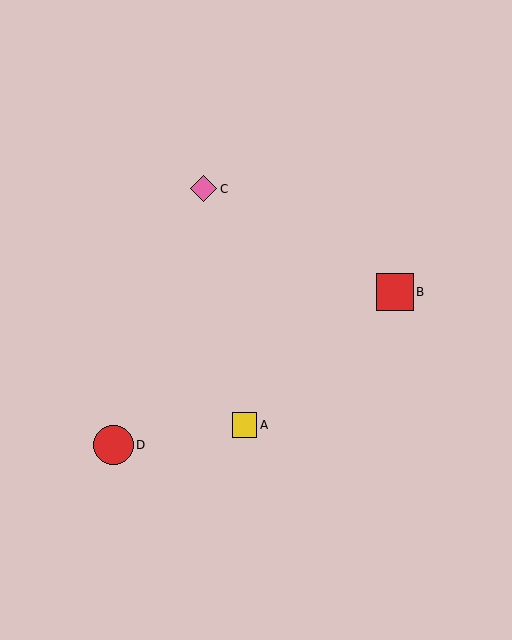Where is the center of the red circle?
The center of the red circle is at (113, 445).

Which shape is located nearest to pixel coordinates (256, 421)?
The yellow square (labeled A) at (245, 425) is nearest to that location.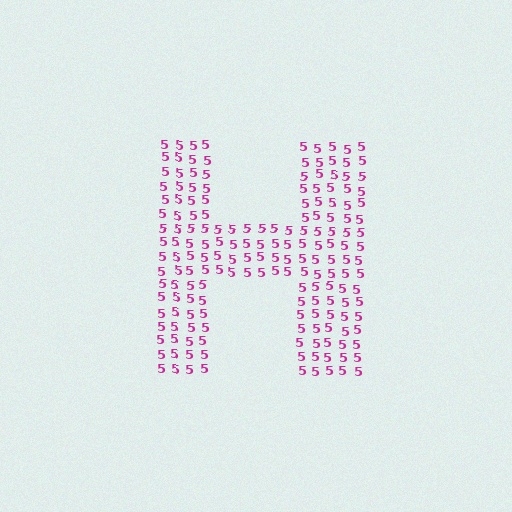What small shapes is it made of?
It is made of small digit 5's.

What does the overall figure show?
The overall figure shows the letter H.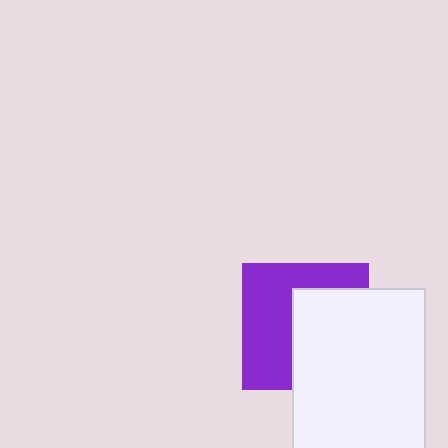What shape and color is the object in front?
The object in front is a white rectangle.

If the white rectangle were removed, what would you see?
You would see the complete purple square.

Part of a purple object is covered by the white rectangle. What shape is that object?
It is a square.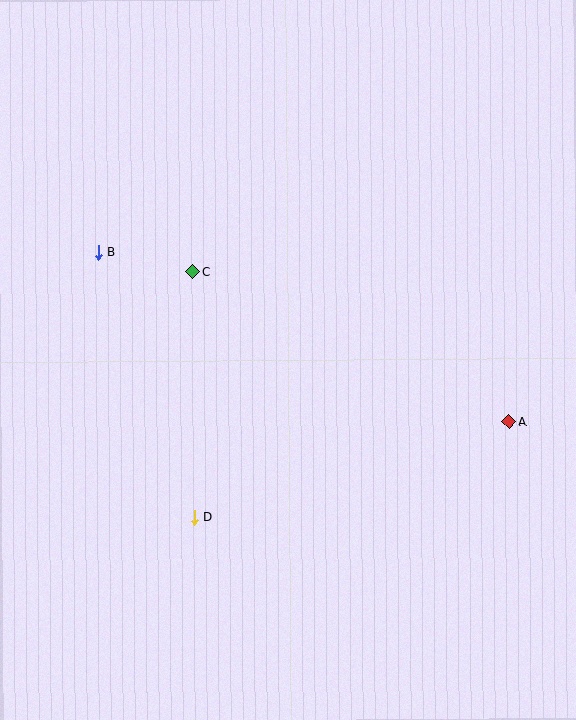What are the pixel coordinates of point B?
Point B is at (98, 253).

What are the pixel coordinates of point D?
Point D is at (195, 517).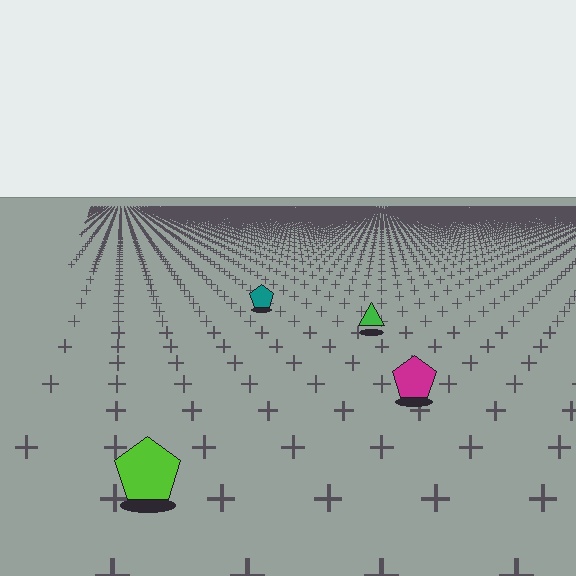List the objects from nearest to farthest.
From nearest to farthest: the lime pentagon, the magenta pentagon, the green triangle, the teal pentagon.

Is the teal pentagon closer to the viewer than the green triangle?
No. The green triangle is closer — you can tell from the texture gradient: the ground texture is coarser near it.